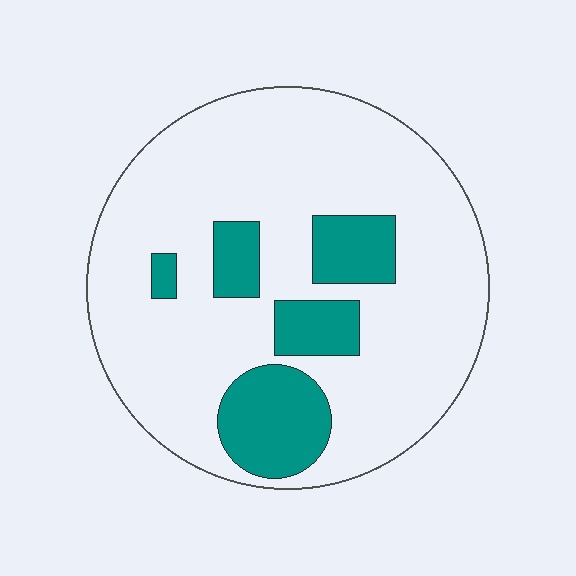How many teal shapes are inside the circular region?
5.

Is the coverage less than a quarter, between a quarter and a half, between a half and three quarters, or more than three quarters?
Less than a quarter.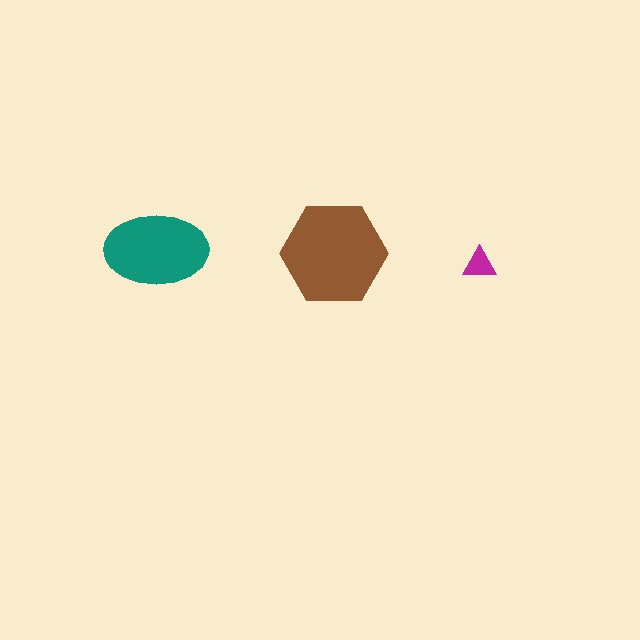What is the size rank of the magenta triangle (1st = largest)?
3rd.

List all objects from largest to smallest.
The brown hexagon, the teal ellipse, the magenta triangle.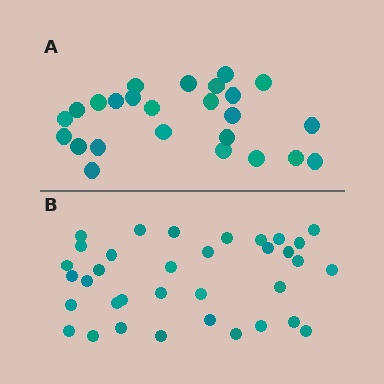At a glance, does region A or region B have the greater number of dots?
Region B (the bottom region) has more dots.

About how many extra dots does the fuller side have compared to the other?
Region B has roughly 10 or so more dots than region A.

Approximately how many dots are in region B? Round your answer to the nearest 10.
About 40 dots. (The exact count is 35, which rounds to 40.)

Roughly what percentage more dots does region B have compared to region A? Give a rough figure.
About 40% more.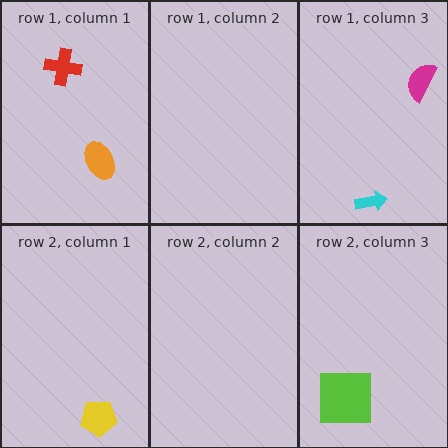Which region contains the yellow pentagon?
The row 2, column 1 region.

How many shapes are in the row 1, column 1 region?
2.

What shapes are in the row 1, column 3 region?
The cyan arrow, the magenta semicircle.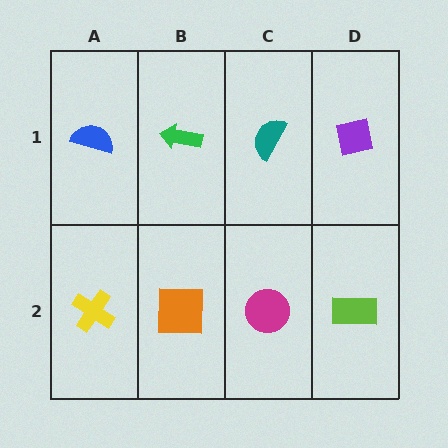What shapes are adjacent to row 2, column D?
A purple square (row 1, column D), a magenta circle (row 2, column C).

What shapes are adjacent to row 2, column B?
A green arrow (row 1, column B), a yellow cross (row 2, column A), a magenta circle (row 2, column C).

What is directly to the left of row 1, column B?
A blue semicircle.